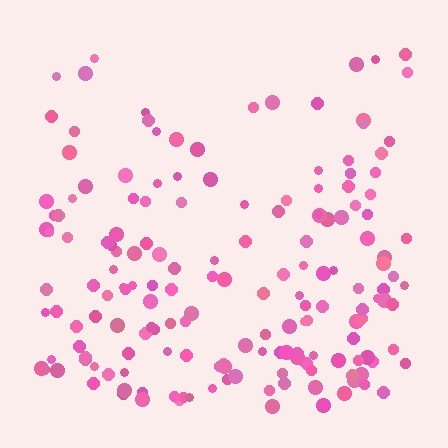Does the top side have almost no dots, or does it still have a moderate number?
Still a moderate number, just noticeably fewer than the bottom.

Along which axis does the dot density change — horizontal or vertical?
Vertical.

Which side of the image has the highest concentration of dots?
The bottom.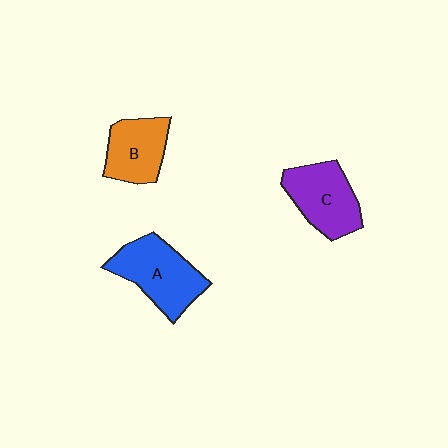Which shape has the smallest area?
Shape B (orange).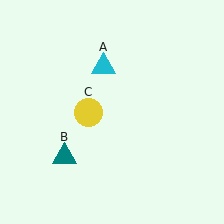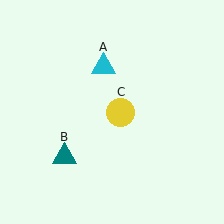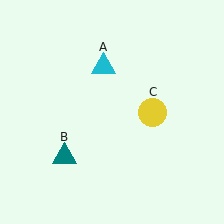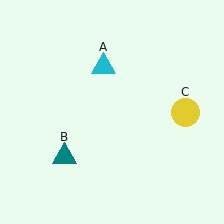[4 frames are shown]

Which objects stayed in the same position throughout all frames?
Cyan triangle (object A) and teal triangle (object B) remained stationary.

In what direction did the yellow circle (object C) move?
The yellow circle (object C) moved right.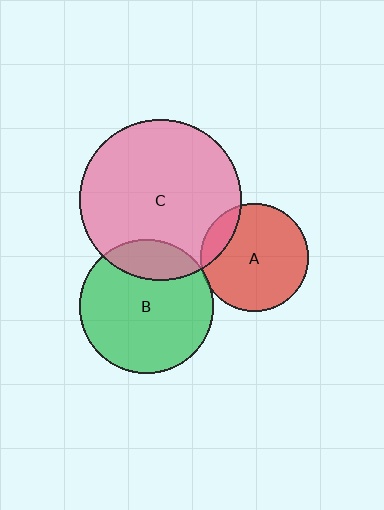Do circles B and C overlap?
Yes.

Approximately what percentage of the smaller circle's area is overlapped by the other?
Approximately 20%.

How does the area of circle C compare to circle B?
Approximately 1.5 times.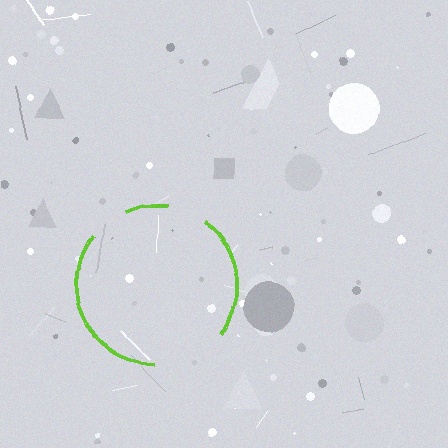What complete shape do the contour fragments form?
The contour fragments form a circle.